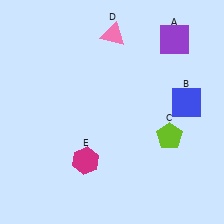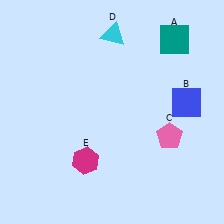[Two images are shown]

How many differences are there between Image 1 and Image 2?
There are 3 differences between the two images.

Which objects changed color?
A changed from purple to teal. C changed from lime to pink. D changed from pink to cyan.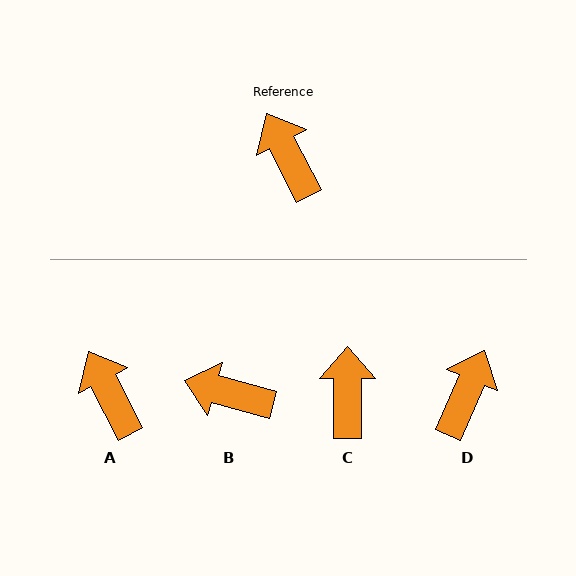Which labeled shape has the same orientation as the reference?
A.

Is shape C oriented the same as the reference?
No, it is off by about 27 degrees.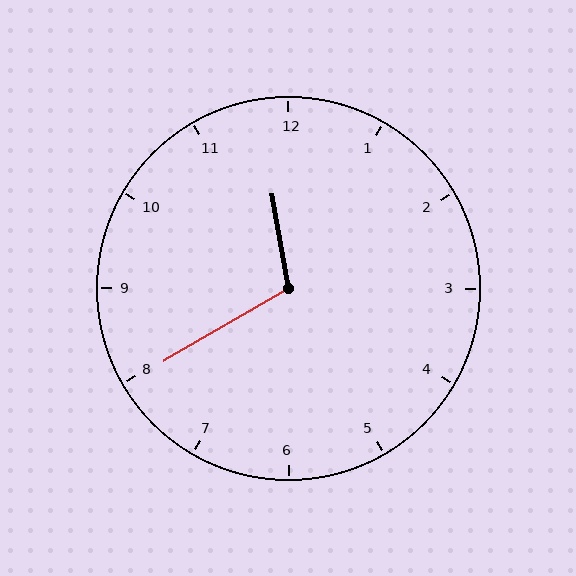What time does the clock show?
11:40.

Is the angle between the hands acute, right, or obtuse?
It is obtuse.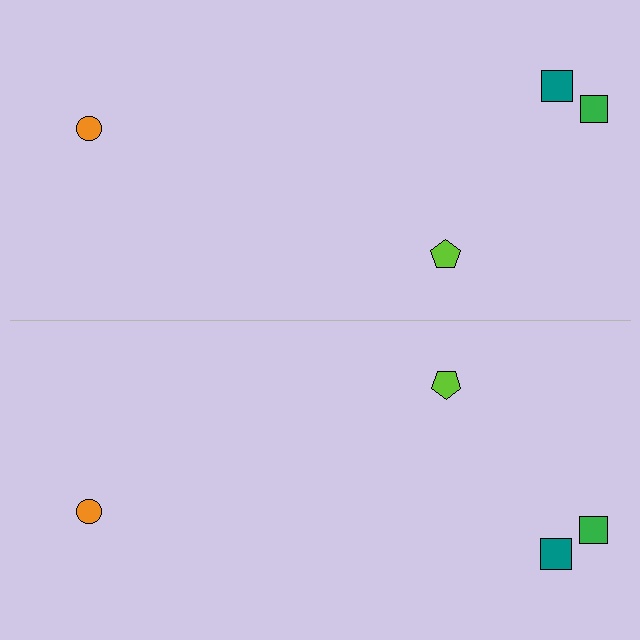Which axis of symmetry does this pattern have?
The pattern has a horizontal axis of symmetry running through the center of the image.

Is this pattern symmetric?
Yes, this pattern has bilateral (reflection) symmetry.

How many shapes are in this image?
There are 8 shapes in this image.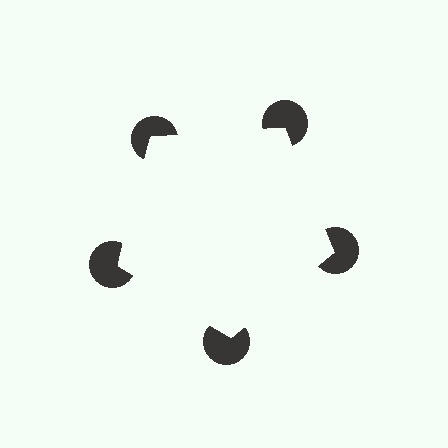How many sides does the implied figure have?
5 sides.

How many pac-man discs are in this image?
There are 5 — one at each vertex of the illusory pentagon.